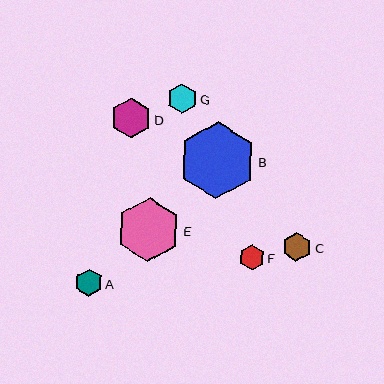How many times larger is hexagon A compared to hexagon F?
Hexagon A is approximately 1.1 times the size of hexagon F.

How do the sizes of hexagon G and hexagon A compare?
Hexagon G and hexagon A are approximately the same size.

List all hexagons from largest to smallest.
From largest to smallest: B, E, D, G, C, A, F.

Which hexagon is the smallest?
Hexagon F is the smallest with a size of approximately 25 pixels.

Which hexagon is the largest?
Hexagon B is the largest with a size of approximately 77 pixels.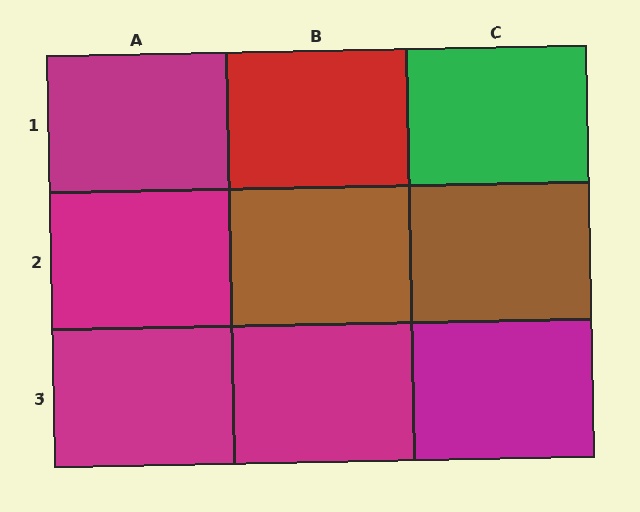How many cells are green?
1 cell is green.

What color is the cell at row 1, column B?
Red.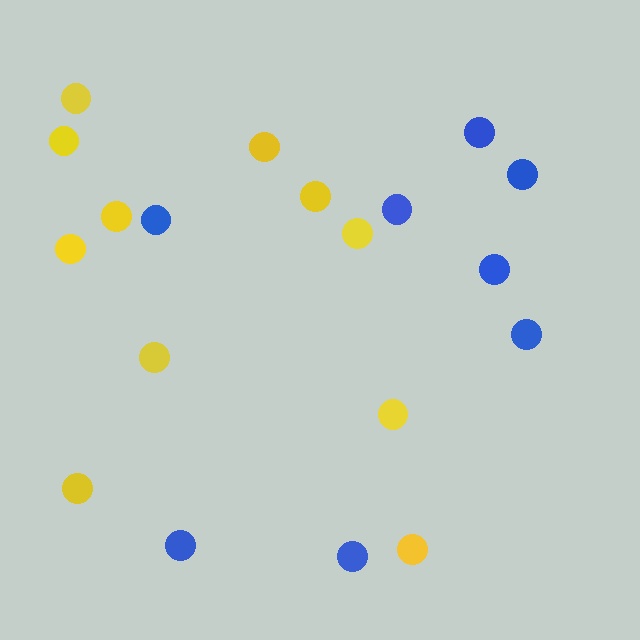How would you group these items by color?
There are 2 groups: one group of blue circles (8) and one group of yellow circles (11).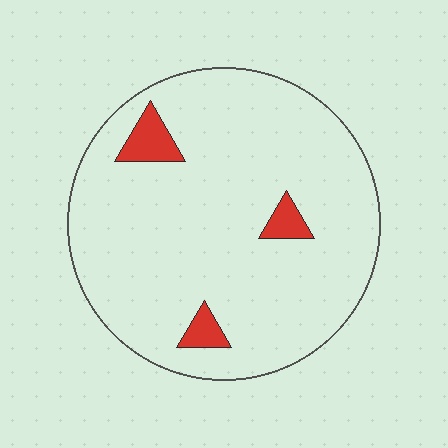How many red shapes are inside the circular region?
3.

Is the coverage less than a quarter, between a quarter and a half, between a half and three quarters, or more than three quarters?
Less than a quarter.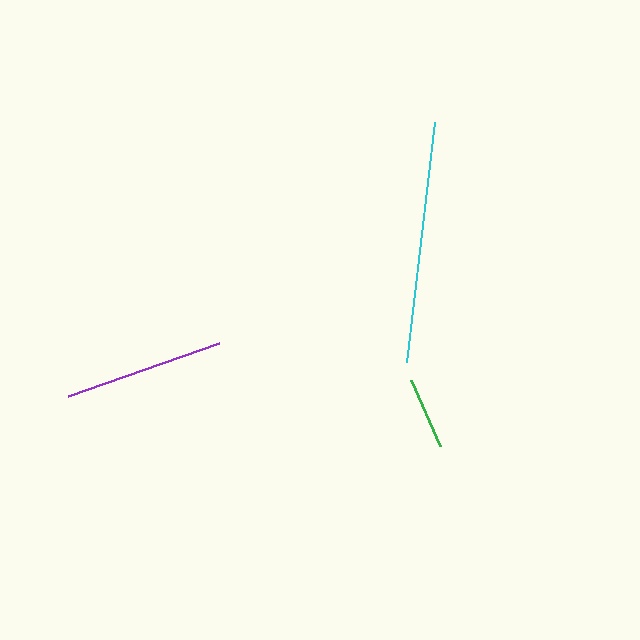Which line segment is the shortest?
The green line is the shortest at approximately 72 pixels.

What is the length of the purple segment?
The purple segment is approximately 160 pixels long.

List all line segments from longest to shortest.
From longest to shortest: cyan, purple, green.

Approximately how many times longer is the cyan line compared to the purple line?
The cyan line is approximately 1.5 times the length of the purple line.